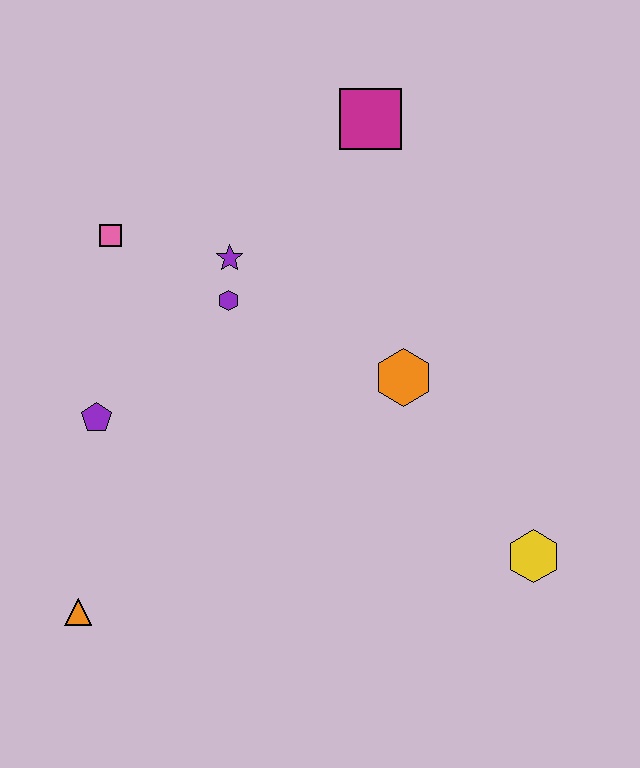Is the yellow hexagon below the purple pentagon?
Yes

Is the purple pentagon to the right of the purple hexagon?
No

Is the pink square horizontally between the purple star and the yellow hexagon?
No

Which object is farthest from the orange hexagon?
The orange triangle is farthest from the orange hexagon.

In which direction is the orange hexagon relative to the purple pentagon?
The orange hexagon is to the right of the purple pentagon.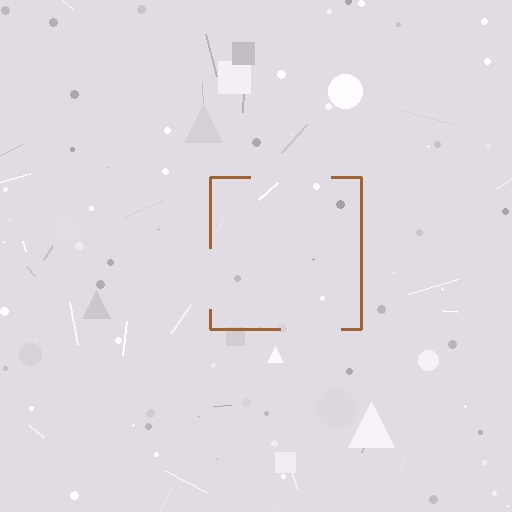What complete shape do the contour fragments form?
The contour fragments form a square.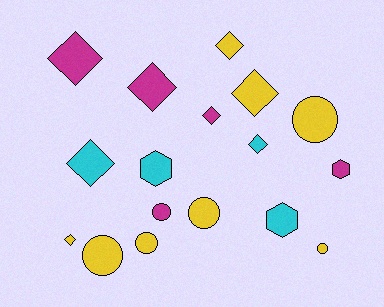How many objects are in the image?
There are 17 objects.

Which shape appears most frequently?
Diamond, with 8 objects.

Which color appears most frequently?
Yellow, with 8 objects.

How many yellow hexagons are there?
There are no yellow hexagons.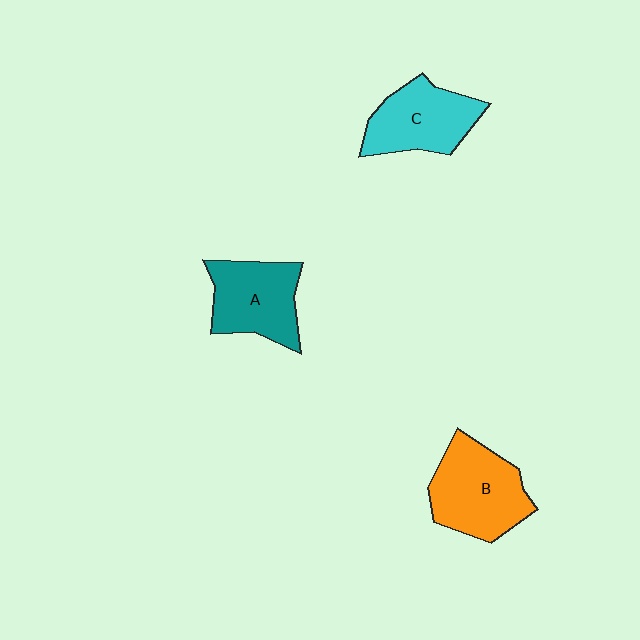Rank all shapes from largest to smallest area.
From largest to smallest: B (orange), A (teal), C (cyan).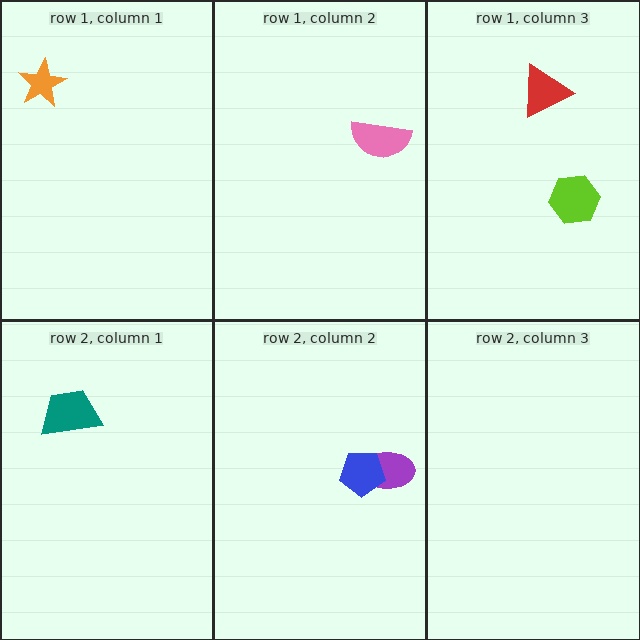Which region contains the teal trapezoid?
The row 2, column 1 region.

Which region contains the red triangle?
The row 1, column 3 region.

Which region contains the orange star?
The row 1, column 1 region.